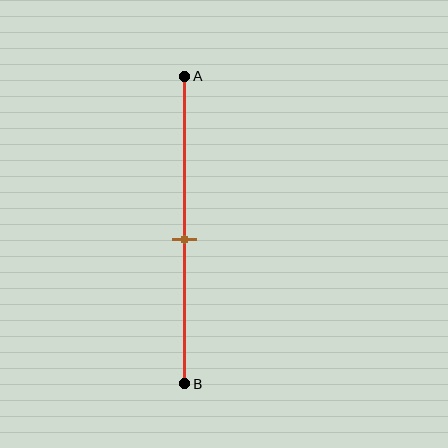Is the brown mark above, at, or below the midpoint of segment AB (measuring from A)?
The brown mark is below the midpoint of segment AB.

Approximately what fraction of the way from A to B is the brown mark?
The brown mark is approximately 55% of the way from A to B.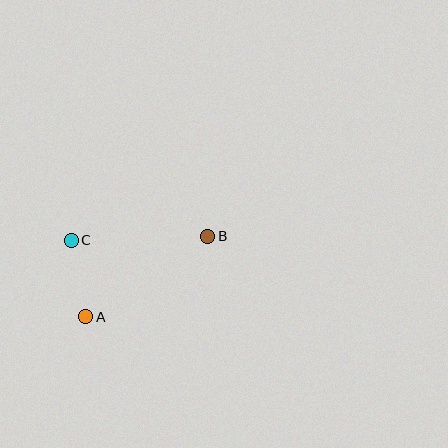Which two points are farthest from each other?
Points A and B are farthest from each other.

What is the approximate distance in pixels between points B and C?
The distance between B and C is approximately 136 pixels.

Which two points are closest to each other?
Points A and C are closest to each other.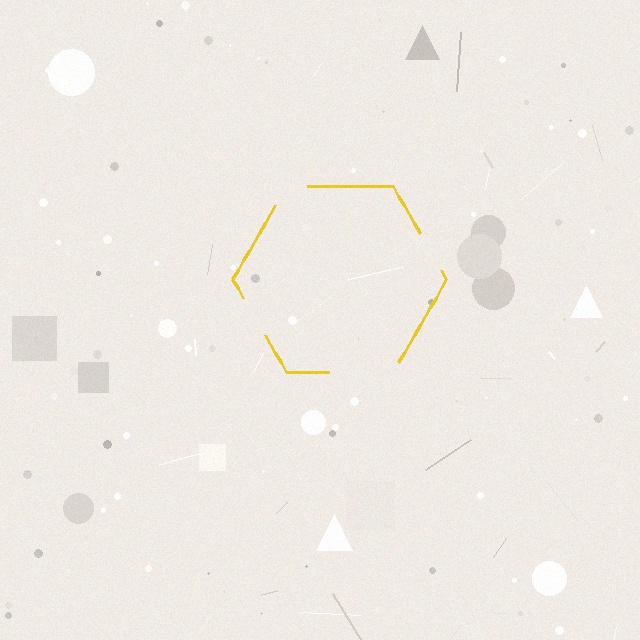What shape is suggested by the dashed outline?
The dashed outline suggests a hexagon.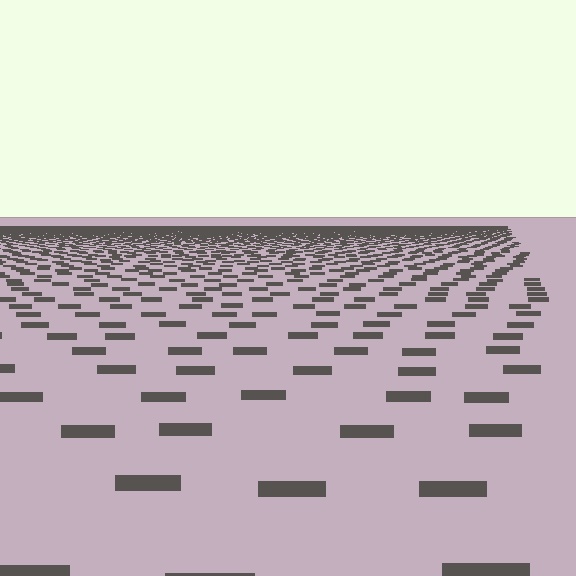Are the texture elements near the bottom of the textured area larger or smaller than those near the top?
Larger. Near the bottom, elements are closer to the viewer and appear at a bigger on-screen size.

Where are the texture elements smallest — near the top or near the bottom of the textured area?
Near the top.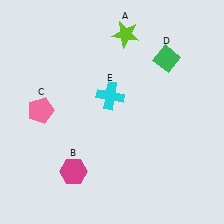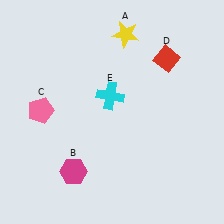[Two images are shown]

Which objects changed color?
A changed from lime to yellow. D changed from green to red.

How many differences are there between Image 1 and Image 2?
There are 2 differences between the two images.